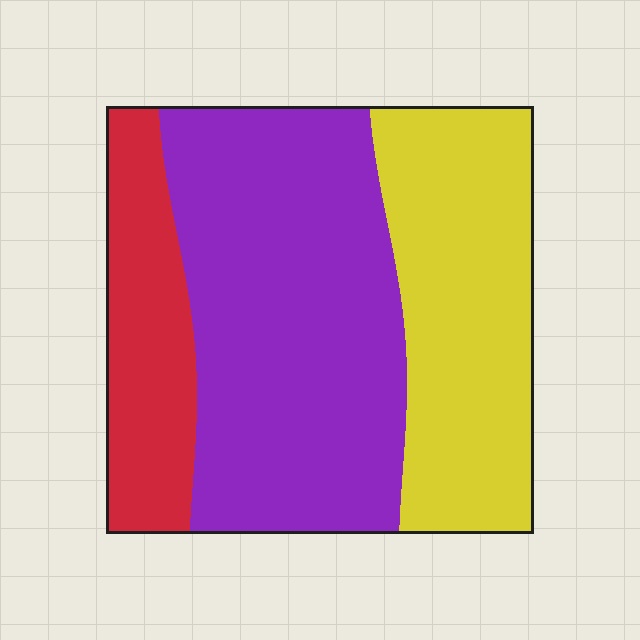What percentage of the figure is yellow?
Yellow covers about 30% of the figure.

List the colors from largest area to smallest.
From largest to smallest: purple, yellow, red.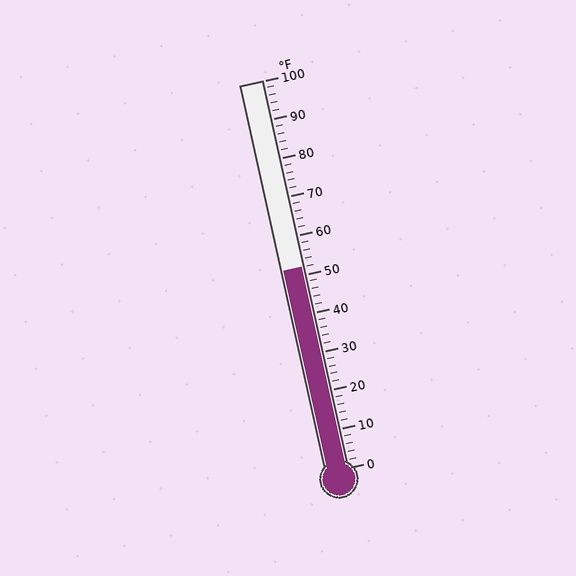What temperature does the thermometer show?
The thermometer shows approximately 52°F.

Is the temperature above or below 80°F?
The temperature is below 80°F.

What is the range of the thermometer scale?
The thermometer scale ranges from 0°F to 100°F.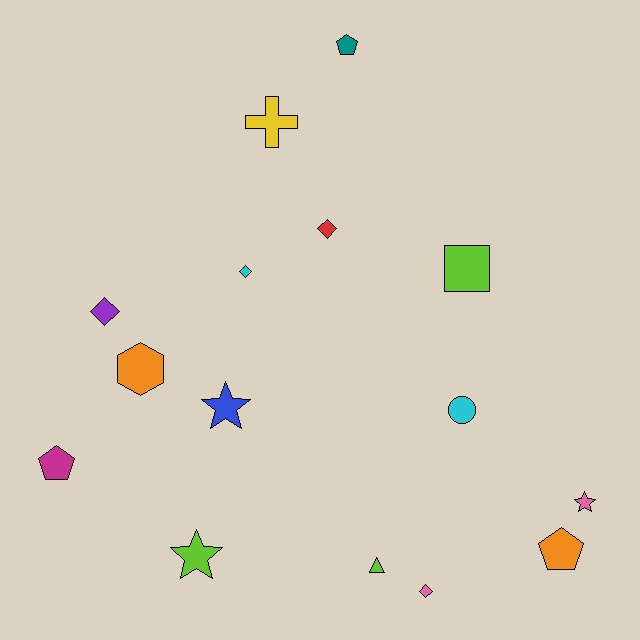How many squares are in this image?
There is 1 square.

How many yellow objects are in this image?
There is 1 yellow object.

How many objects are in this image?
There are 15 objects.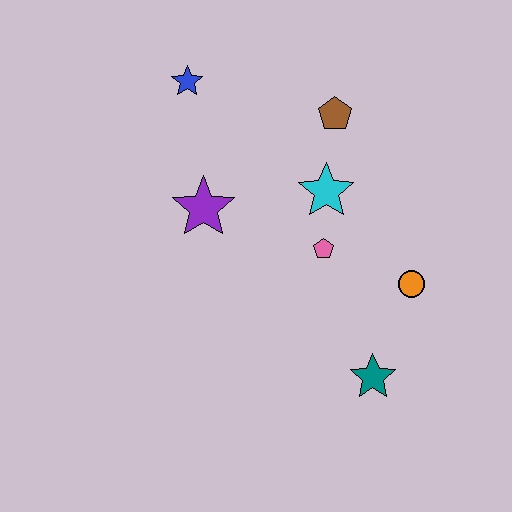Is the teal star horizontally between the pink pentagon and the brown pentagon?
No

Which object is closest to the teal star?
The orange circle is closest to the teal star.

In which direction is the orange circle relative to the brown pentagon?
The orange circle is below the brown pentagon.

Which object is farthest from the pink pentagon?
The blue star is farthest from the pink pentagon.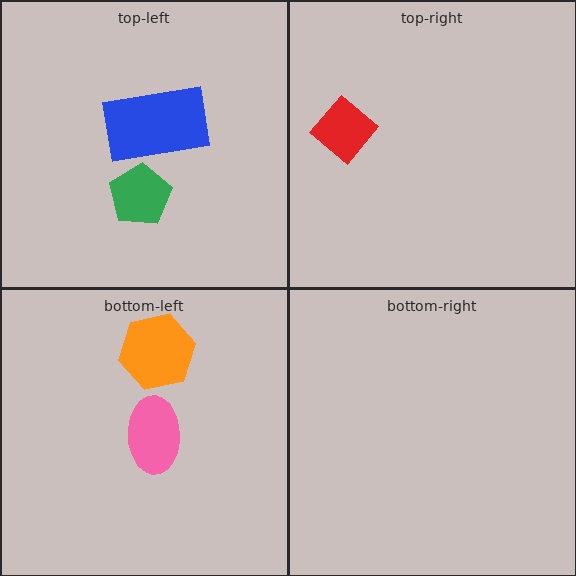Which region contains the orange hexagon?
The bottom-left region.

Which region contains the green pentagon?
The top-left region.